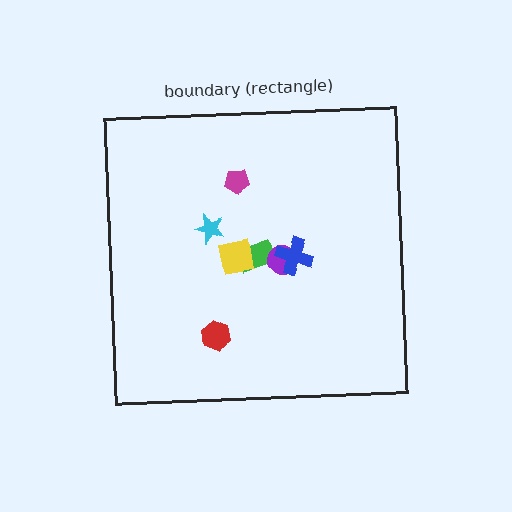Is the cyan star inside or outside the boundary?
Inside.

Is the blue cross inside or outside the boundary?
Inside.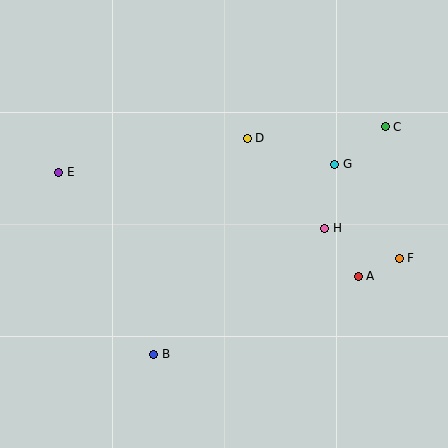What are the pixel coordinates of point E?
Point E is at (59, 172).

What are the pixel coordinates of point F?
Point F is at (399, 258).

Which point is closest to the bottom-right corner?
Point A is closest to the bottom-right corner.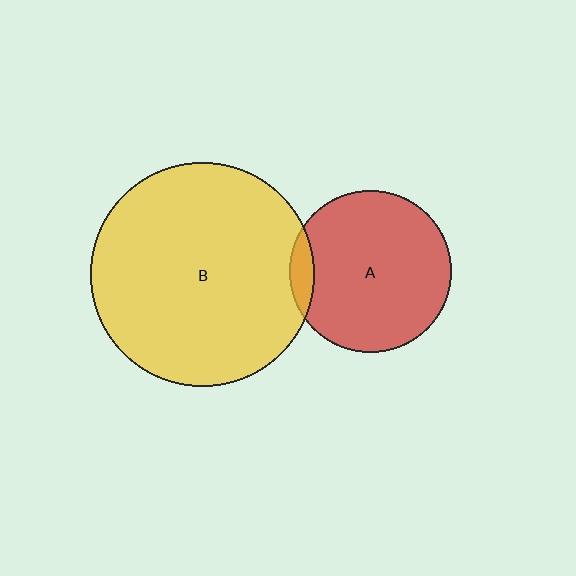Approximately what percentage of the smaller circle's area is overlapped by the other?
Approximately 10%.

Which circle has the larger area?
Circle B (yellow).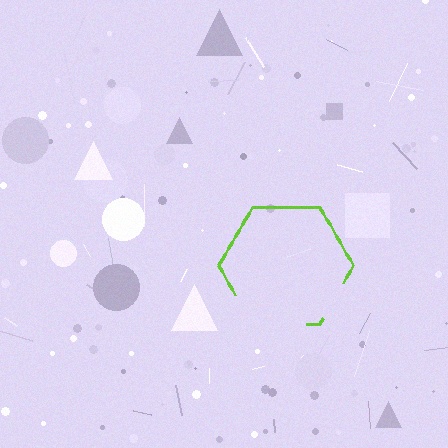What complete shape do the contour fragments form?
The contour fragments form a hexagon.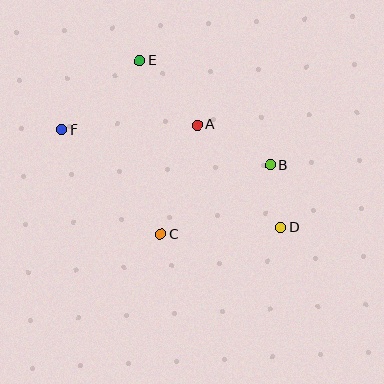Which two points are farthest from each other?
Points D and F are farthest from each other.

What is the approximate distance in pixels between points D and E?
The distance between D and E is approximately 218 pixels.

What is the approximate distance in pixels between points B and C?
The distance between B and C is approximately 129 pixels.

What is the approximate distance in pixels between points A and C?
The distance between A and C is approximately 115 pixels.